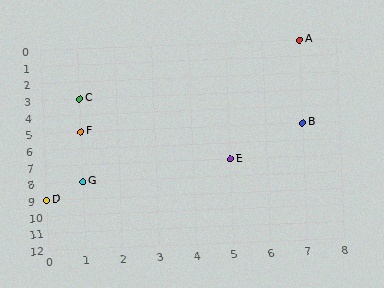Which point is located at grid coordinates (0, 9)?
Point D is at (0, 9).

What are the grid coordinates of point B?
Point B is at grid coordinates (7, 5).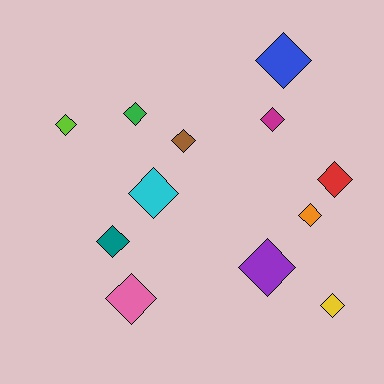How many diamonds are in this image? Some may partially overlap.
There are 12 diamonds.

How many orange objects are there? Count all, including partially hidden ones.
There is 1 orange object.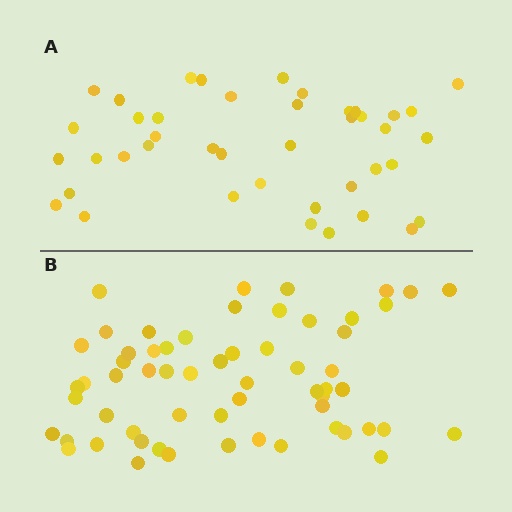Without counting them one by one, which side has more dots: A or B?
Region B (the bottom region) has more dots.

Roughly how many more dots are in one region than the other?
Region B has approximately 20 more dots than region A.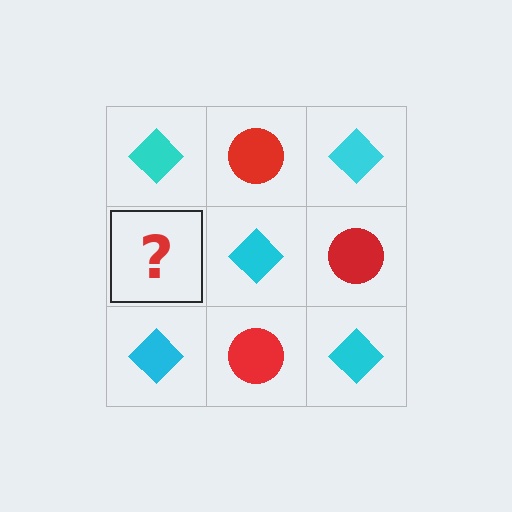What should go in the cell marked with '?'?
The missing cell should contain a red circle.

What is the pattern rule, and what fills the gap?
The rule is that it alternates cyan diamond and red circle in a checkerboard pattern. The gap should be filled with a red circle.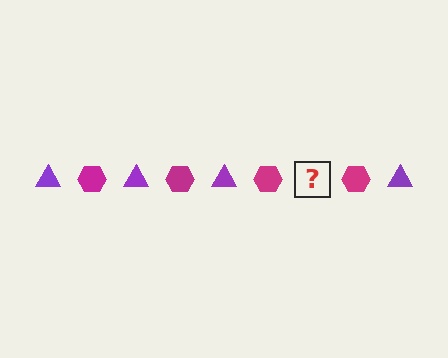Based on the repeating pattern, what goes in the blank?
The blank should be a purple triangle.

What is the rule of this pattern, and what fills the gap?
The rule is that the pattern alternates between purple triangle and magenta hexagon. The gap should be filled with a purple triangle.